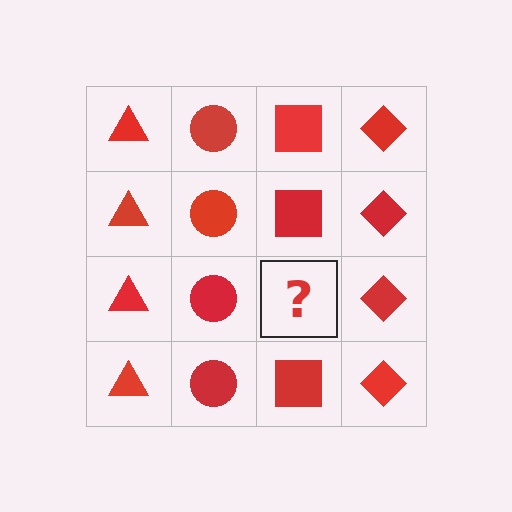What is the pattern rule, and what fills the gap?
The rule is that each column has a consistent shape. The gap should be filled with a red square.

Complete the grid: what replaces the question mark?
The question mark should be replaced with a red square.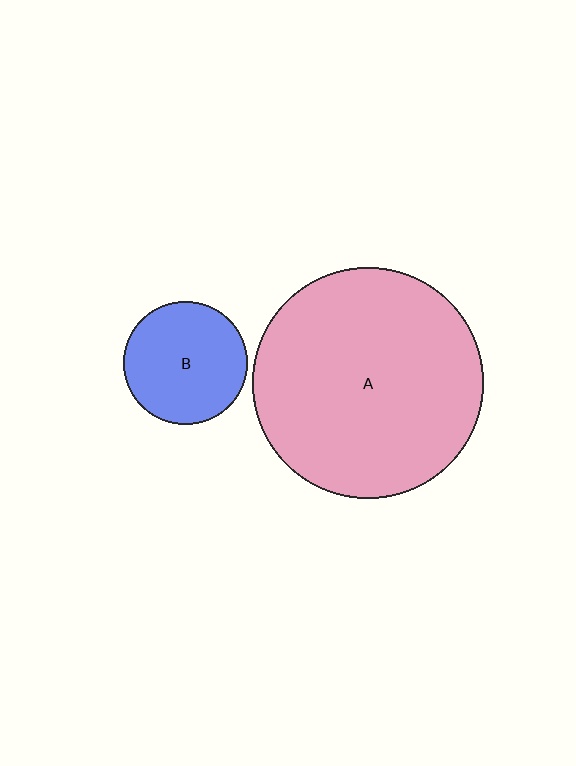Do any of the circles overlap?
No, none of the circles overlap.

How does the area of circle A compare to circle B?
Approximately 3.5 times.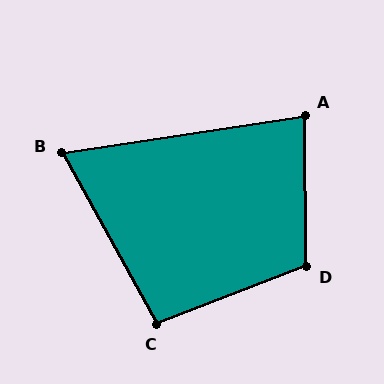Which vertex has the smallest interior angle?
B, at approximately 70 degrees.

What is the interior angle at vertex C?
Approximately 98 degrees (obtuse).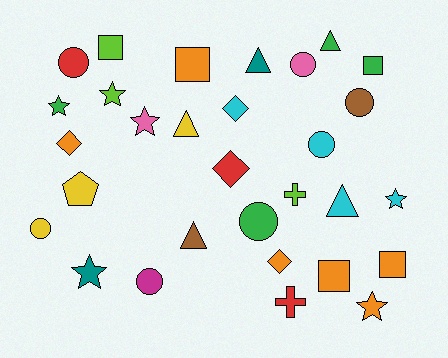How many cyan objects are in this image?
There are 4 cyan objects.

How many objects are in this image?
There are 30 objects.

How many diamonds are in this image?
There are 4 diamonds.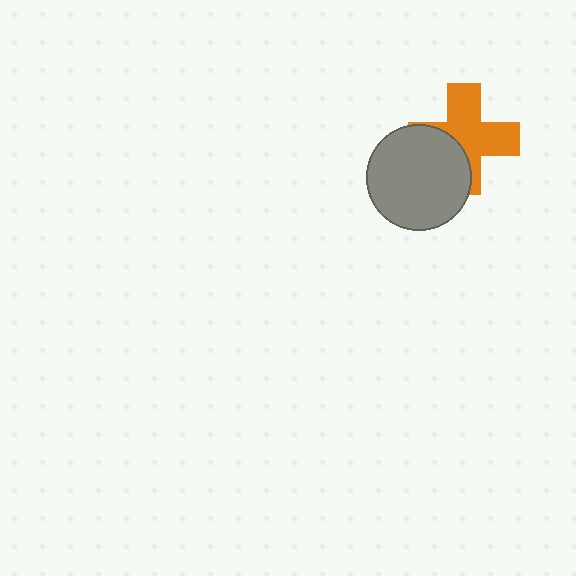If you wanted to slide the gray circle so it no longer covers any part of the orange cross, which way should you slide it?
Slide it toward the lower-left — that is the most direct way to separate the two shapes.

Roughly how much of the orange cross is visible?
About half of it is visible (roughly 63%).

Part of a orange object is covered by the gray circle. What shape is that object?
It is a cross.